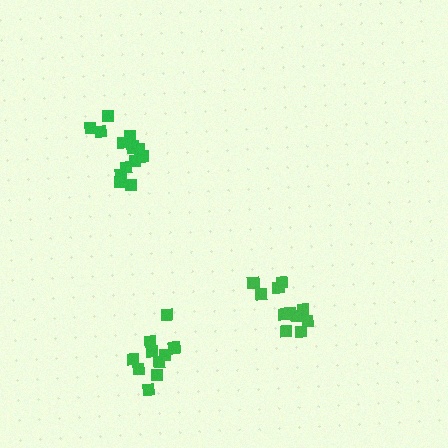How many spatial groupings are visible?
There are 3 spatial groupings.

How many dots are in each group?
Group 1: 11 dots, Group 2: 14 dots, Group 3: 11 dots (36 total).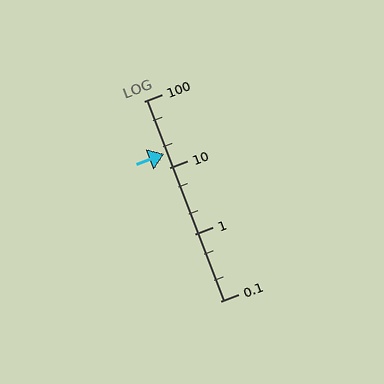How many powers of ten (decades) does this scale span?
The scale spans 3 decades, from 0.1 to 100.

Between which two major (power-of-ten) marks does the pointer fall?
The pointer is between 10 and 100.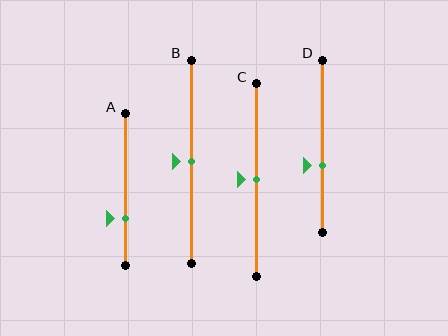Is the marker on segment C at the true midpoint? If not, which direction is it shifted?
Yes, the marker on segment C is at the true midpoint.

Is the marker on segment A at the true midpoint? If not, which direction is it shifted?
No, the marker on segment A is shifted downward by about 19% of the segment length.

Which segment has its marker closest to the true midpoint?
Segment B has its marker closest to the true midpoint.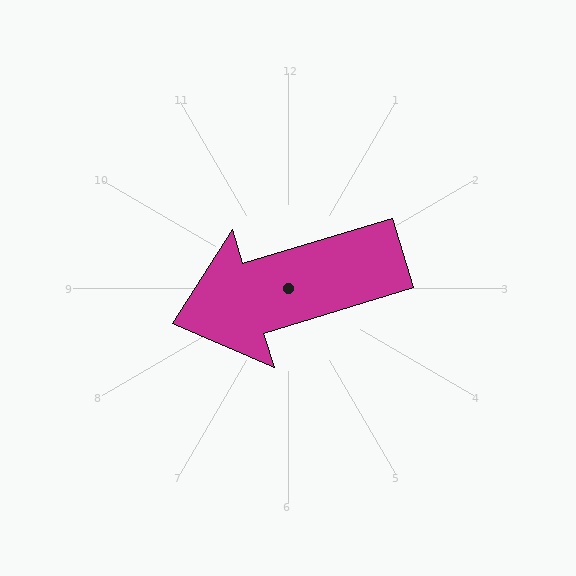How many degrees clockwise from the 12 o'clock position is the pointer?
Approximately 253 degrees.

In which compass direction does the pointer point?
West.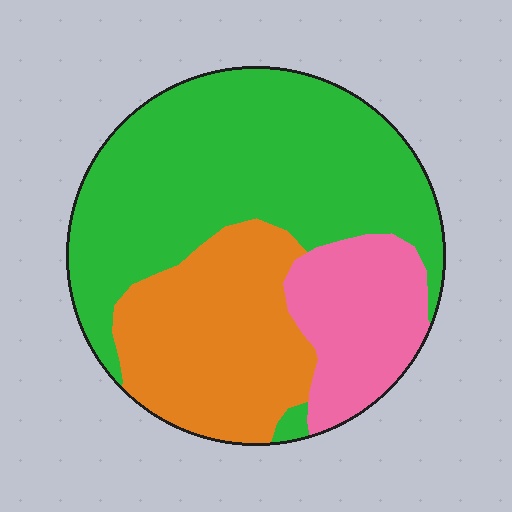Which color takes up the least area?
Pink, at roughly 20%.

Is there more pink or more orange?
Orange.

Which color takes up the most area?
Green, at roughly 55%.